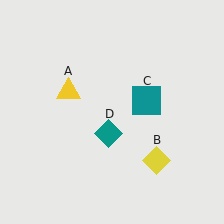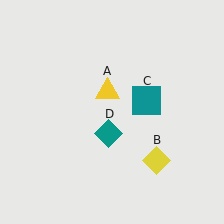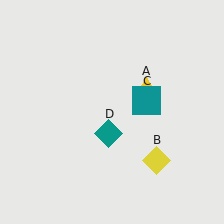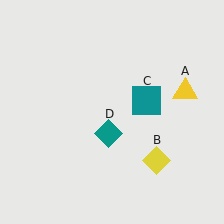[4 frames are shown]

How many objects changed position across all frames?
1 object changed position: yellow triangle (object A).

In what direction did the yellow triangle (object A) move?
The yellow triangle (object A) moved right.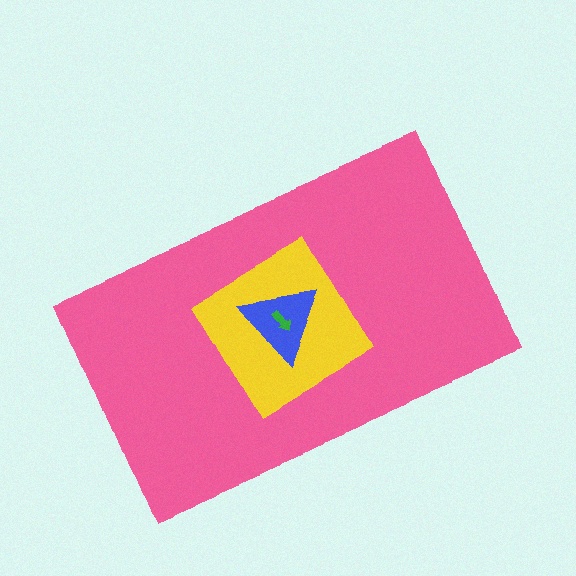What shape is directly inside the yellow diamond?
The blue triangle.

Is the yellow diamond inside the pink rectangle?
Yes.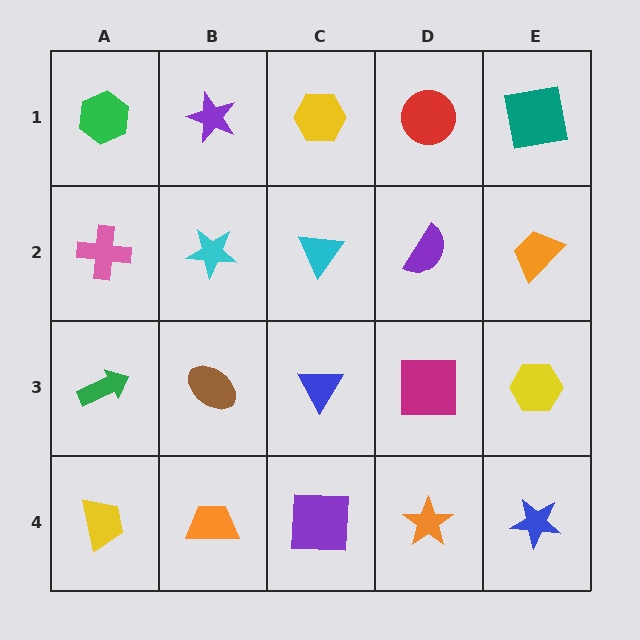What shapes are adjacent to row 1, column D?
A purple semicircle (row 2, column D), a yellow hexagon (row 1, column C), a teal square (row 1, column E).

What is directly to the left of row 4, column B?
A yellow trapezoid.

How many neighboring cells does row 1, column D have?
3.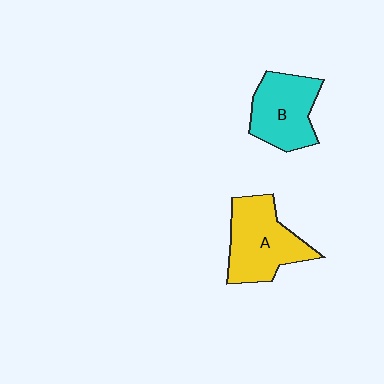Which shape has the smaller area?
Shape B (cyan).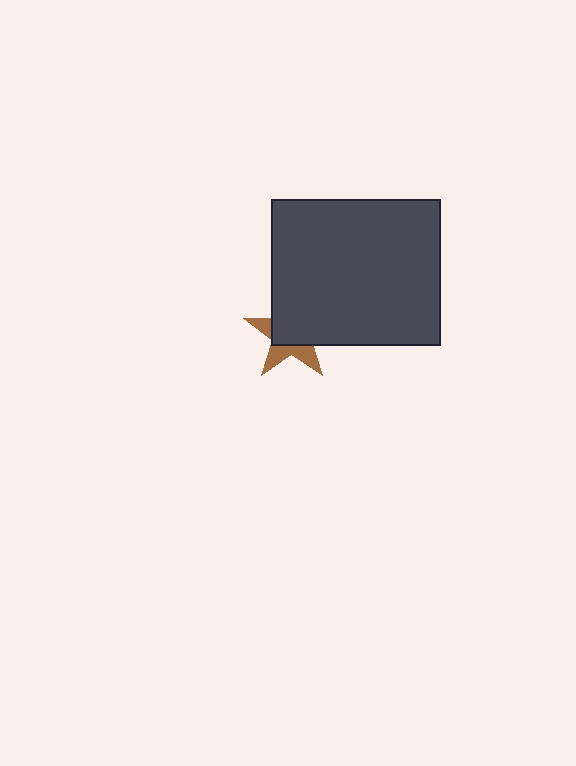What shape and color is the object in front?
The object in front is a dark gray rectangle.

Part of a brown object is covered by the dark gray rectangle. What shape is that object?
It is a star.